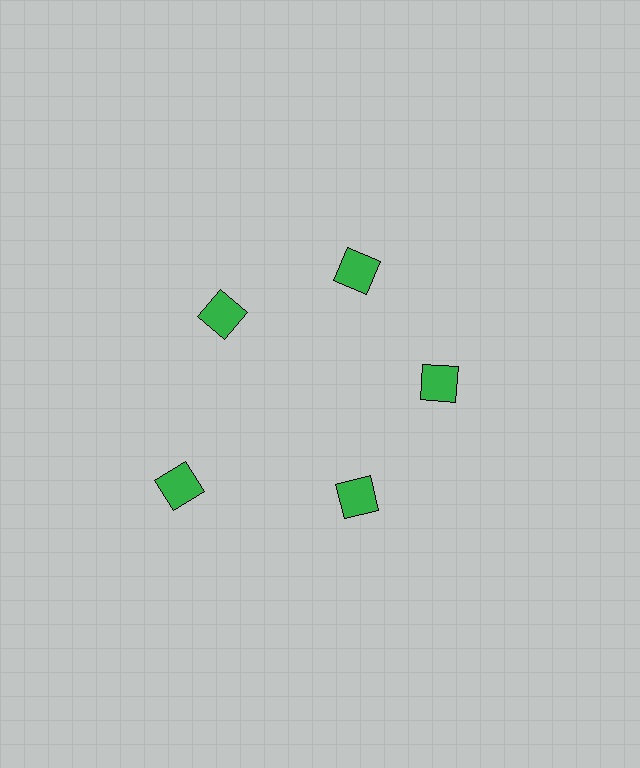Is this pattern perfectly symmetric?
No. The 5 green squares are arranged in a ring, but one element near the 8 o'clock position is pushed outward from the center, breaking the 5-fold rotational symmetry.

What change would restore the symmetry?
The symmetry would be restored by moving it inward, back onto the ring so that all 5 squares sit at equal angles and equal distance from the center.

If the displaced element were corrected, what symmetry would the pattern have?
It would have 5-fold rotational symmetry — the pattern would map onto itself every 72 degrees.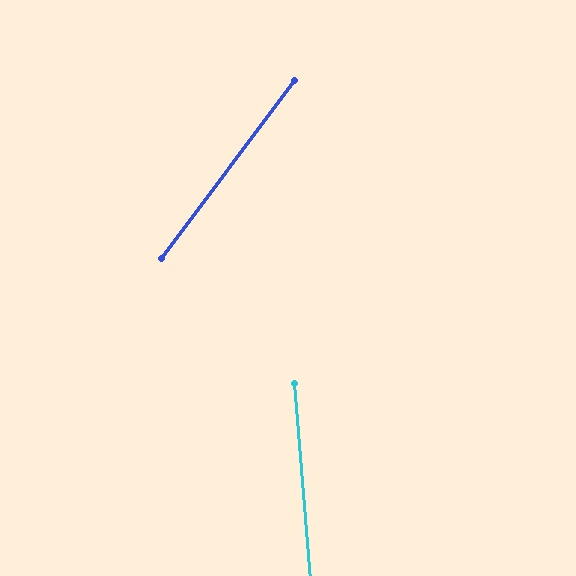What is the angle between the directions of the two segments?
Approximately 41 degrees.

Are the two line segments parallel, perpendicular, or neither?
Neither parallel nor perpendicular — they differ by about 41°.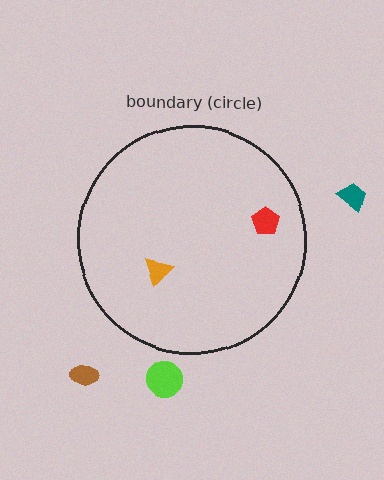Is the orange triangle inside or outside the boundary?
Inside.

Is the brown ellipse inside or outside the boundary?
Outside.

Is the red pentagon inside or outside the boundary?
Inside.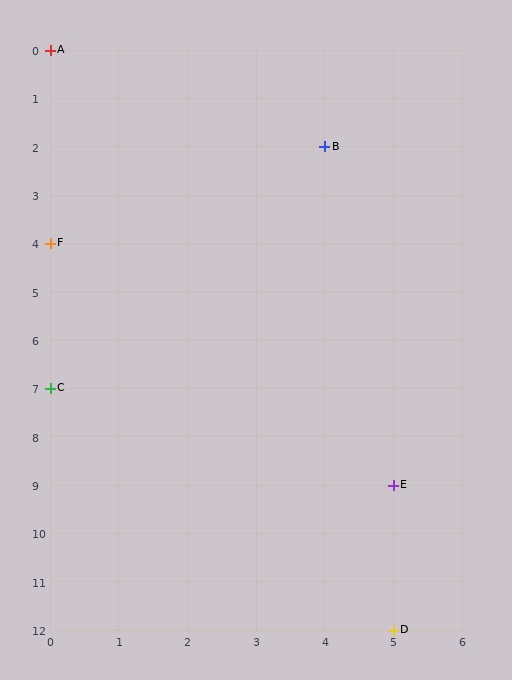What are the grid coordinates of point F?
Point F is at grid coordinates (0, 4).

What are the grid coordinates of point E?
Point E is at grid coordinates (5, 9).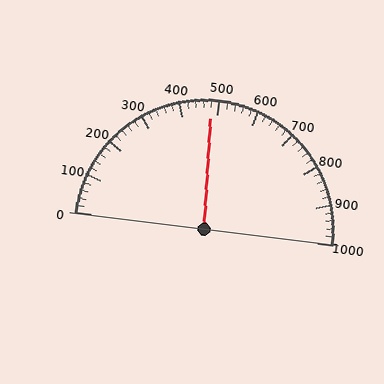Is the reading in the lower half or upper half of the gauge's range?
The reading is in the lower half of the range (0 to 1000).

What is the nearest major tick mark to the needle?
The nearest major tick mark is 500.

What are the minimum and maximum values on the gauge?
The gauge ranges from 0 to 1000.